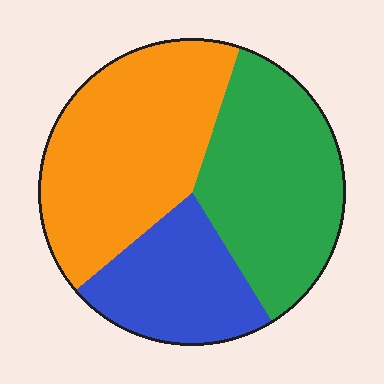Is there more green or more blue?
Green.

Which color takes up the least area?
Blue, at roughly 25%.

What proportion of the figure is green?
Green covers roughly 35% of the figure.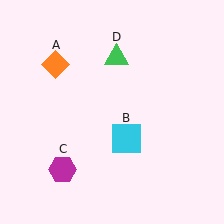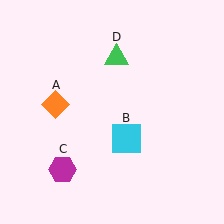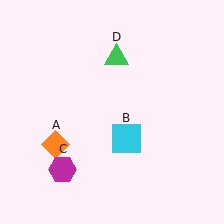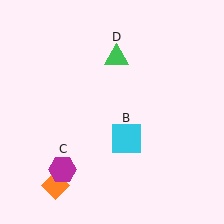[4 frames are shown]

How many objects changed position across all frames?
1 object changed position: orange diamond (object A).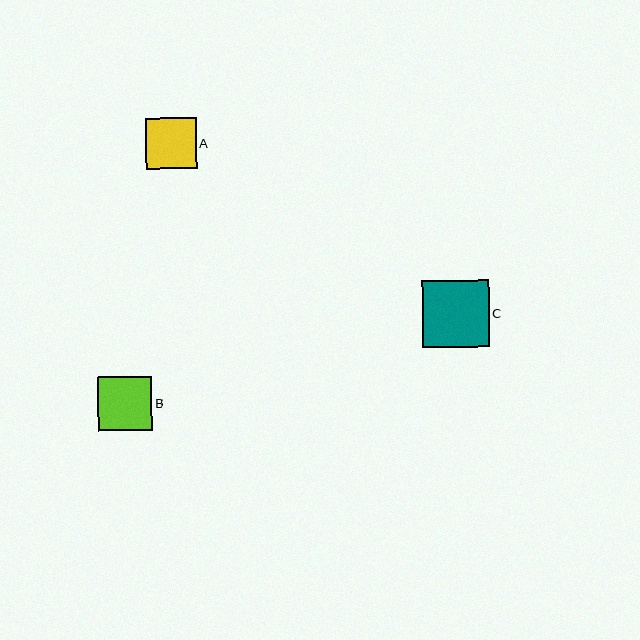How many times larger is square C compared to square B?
Square C is approximately 1.2 times the size of square B.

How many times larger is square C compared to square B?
Square C is approximately 1.2 times the size of square B.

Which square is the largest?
Square C is the largest with a size of approximately 67 pixels.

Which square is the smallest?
Square A is the smallest with a size of approximately 51 pixels.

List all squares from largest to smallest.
From largest to smallest: C, B, A.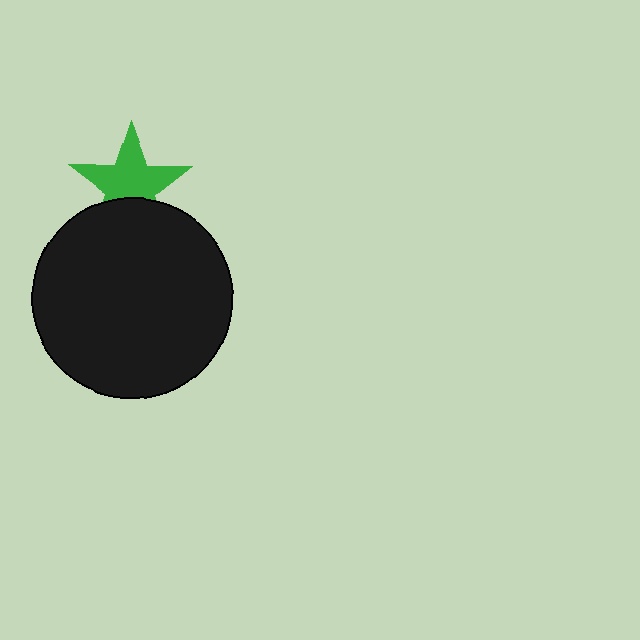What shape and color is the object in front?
The object in front is a black circle.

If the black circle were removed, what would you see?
You would see the complete green star.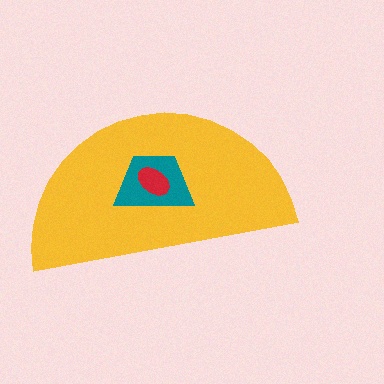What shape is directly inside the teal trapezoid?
The red ellipse.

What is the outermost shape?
The yellow semicircle.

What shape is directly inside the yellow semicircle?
The teal trapezoid.